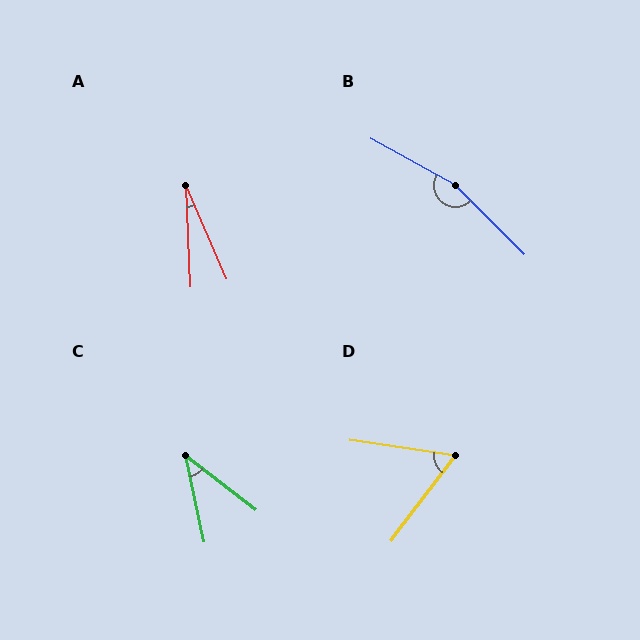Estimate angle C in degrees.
Approximately 40 degrees.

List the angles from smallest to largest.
A (21°), C (40°), D (61°), B (163°).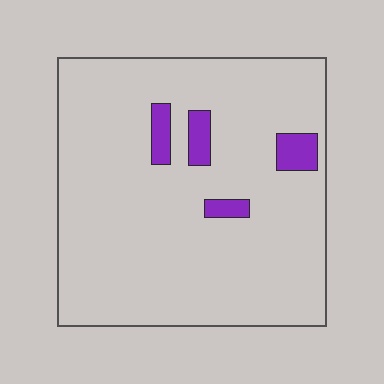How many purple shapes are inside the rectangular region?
4.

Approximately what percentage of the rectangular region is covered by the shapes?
Approximately 5%.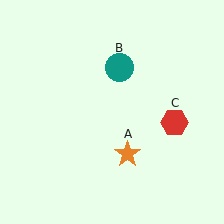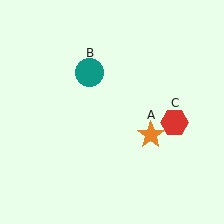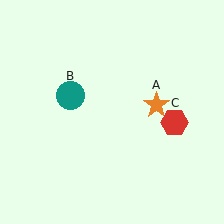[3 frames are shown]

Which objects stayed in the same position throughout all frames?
Red hexagon (object C) remained stationary.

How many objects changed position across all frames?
2 objects changed position: orange star (object A), teal circle (object B).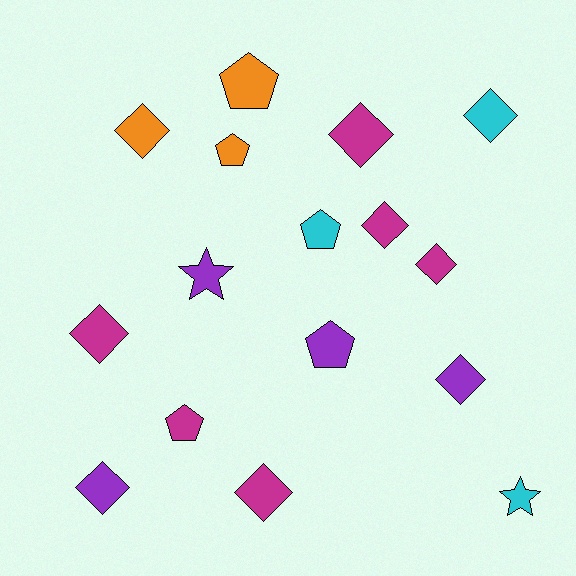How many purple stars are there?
There is 1 purple star.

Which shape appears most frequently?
Diamond, with 9 objects.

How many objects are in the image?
There are 16 objects.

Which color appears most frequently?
Magenta, with 6 objects.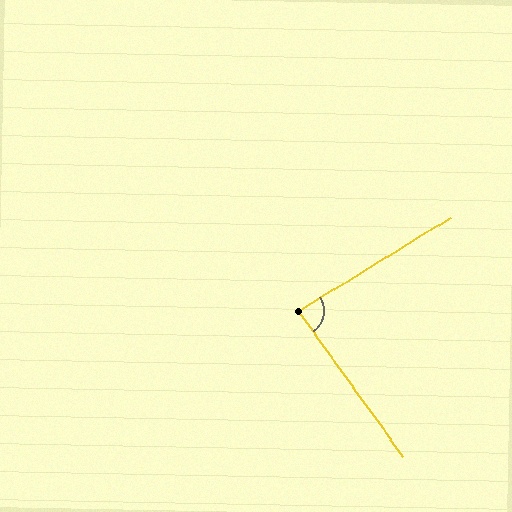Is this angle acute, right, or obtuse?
It is approximately a right angle.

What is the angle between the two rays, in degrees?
Approximately 86 degrees.